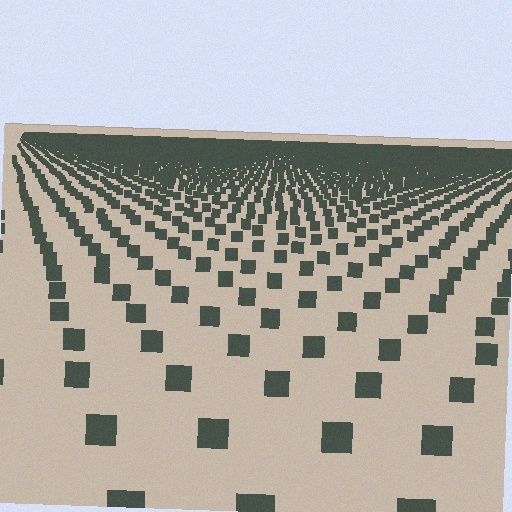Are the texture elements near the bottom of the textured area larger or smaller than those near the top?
Larger. Near the bottom, elements are closer to the viewer and appear at a bigger on-screen size.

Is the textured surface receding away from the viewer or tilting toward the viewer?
The surface is receding away from the viewer. Texture elements get smaller and denser toward the top.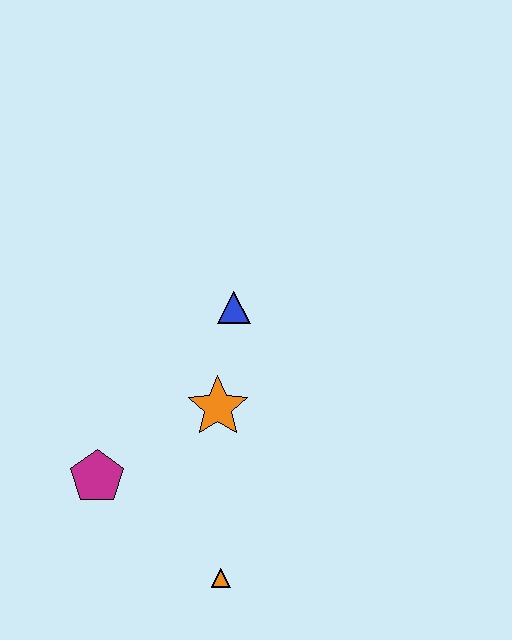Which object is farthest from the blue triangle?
The orange triangle is farthest from the blue triangle.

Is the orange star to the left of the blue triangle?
Yes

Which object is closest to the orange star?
The blue triangle is closest to the orange star.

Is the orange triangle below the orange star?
Yes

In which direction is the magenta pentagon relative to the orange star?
The magenta pentagon is to the left of the orange star.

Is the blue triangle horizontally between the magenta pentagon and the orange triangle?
No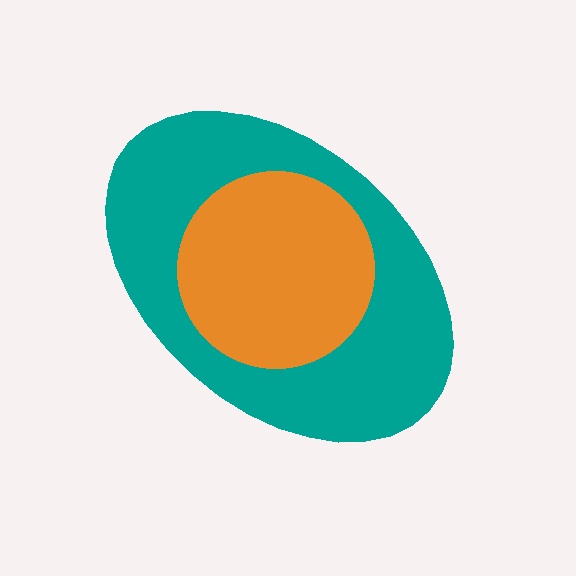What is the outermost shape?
The teal ellipse.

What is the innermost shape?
The orange circle.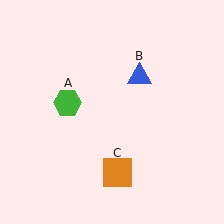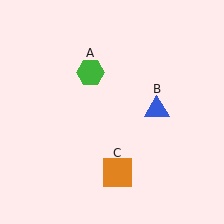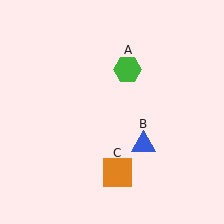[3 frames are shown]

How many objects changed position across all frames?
2 objects changed position: green hexagon (object A), blue triangle (object B).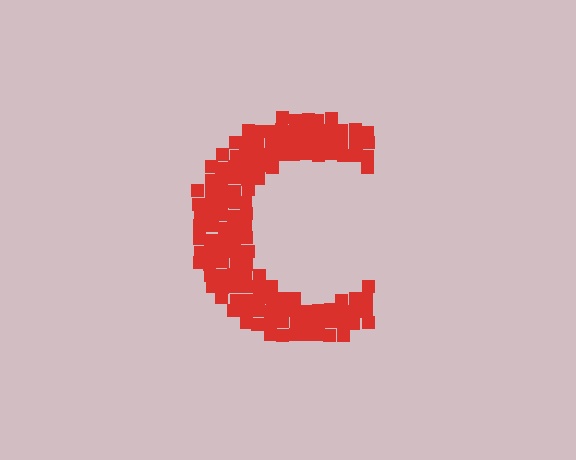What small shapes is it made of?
It is made of small squares.